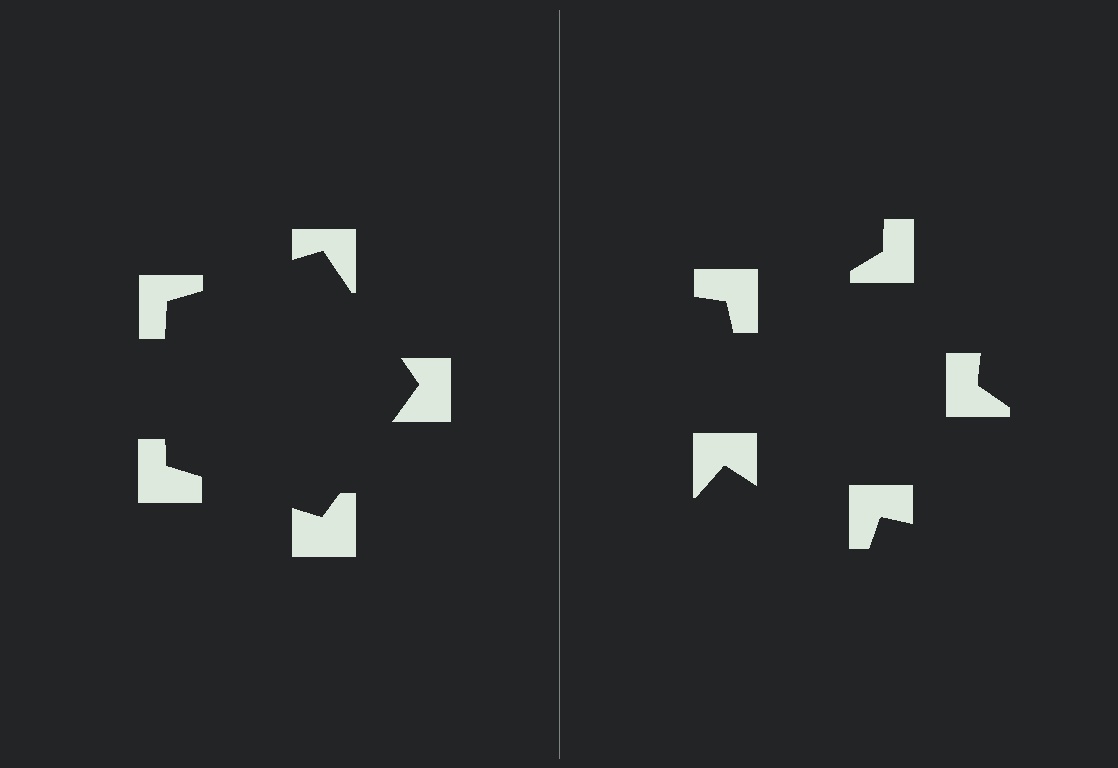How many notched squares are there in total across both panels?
10 — 5 on each side.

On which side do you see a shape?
An illusory pentagon appears on the left side. On the right side the wedge cuts are rotated, so no coherent shape forms.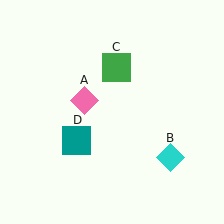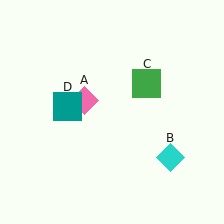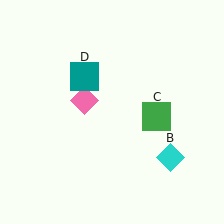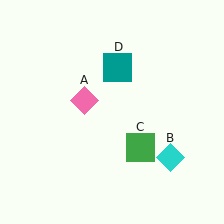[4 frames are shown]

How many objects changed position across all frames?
2 objects changed position: green square (object C), teal square (object D).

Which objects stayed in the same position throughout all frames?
Pink diamond (object A) and cyan diamond (object B) remained stationary.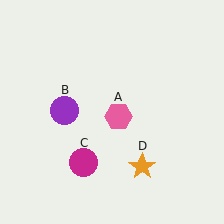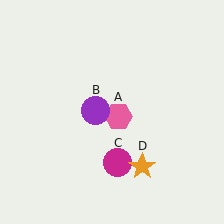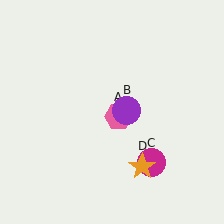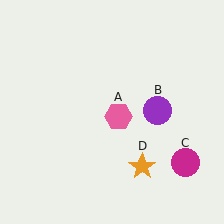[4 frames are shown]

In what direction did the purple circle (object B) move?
The purple circle (object B) moved right.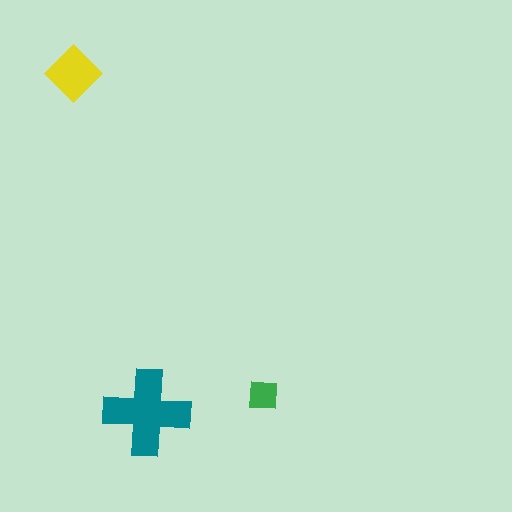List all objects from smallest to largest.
The green square, the yellow diamond, the teal cross.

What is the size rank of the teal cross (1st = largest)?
1st.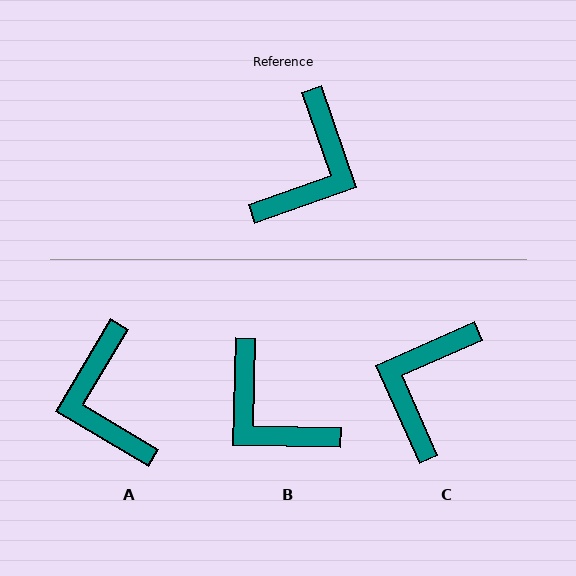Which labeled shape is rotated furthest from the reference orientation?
C, about 176 degrees away.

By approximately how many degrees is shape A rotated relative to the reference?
Approximately 140 degrees clockwise.